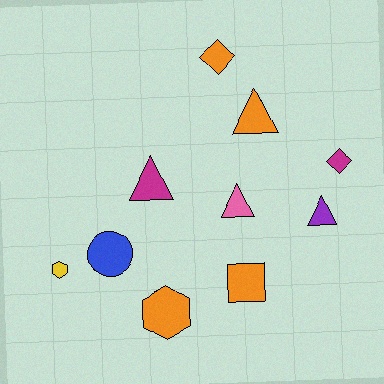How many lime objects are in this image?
There are no lime objects.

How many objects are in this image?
There are 10 objects.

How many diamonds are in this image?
There are 2 diamonds.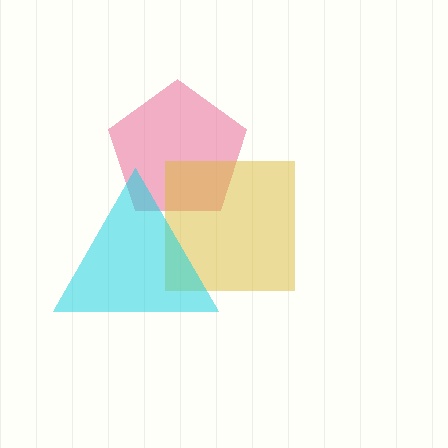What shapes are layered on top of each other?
The layered shapes are: a pink pentagon, a yellow square, a cyan triangle.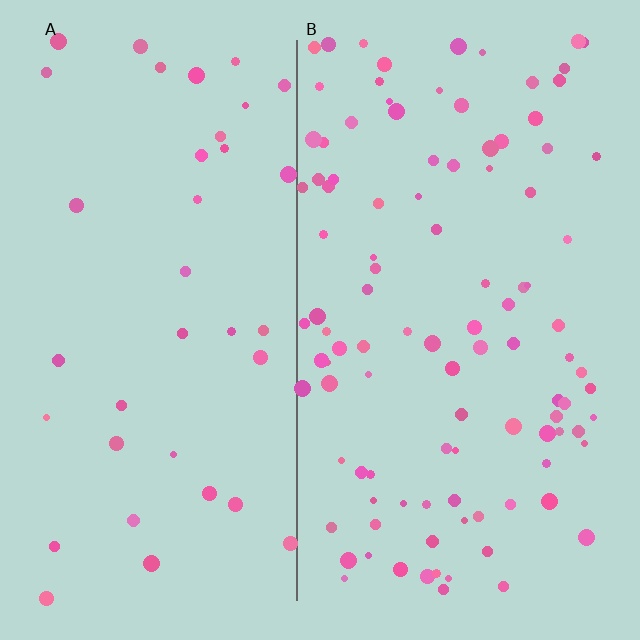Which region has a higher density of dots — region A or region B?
B (the right).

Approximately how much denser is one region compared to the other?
Approximately 2.8× — region B over region A.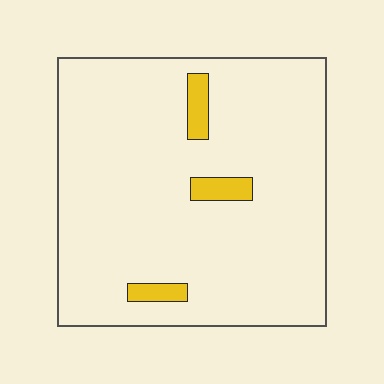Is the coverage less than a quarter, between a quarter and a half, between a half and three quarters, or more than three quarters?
Less than a quarter.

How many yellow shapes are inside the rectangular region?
3.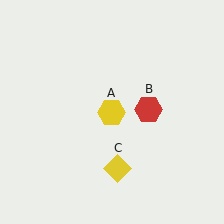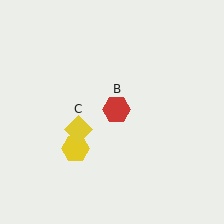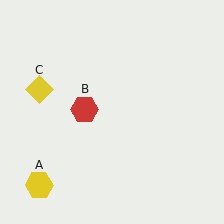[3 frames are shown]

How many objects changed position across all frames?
3 objects changed position: yellow hexagon (object A), red hexagon (object B), yellow diamond (object C).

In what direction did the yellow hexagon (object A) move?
The yellow hexagon (object A) moved down and to the left.